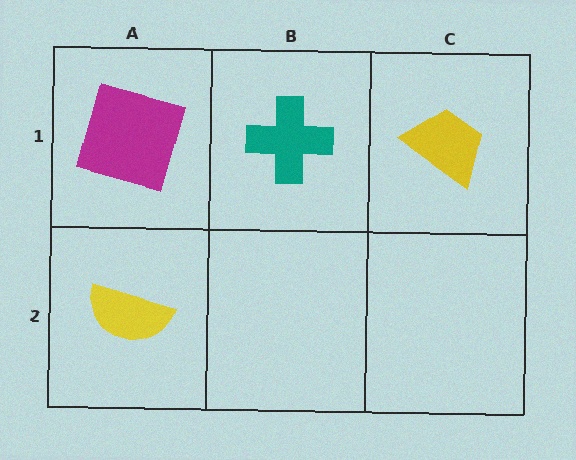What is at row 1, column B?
A teal cross.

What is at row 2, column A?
A yellow semicircle.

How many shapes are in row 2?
1 shape.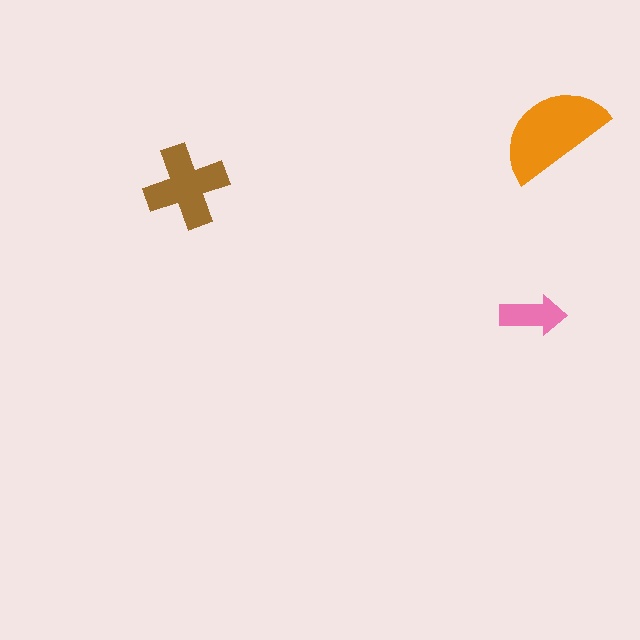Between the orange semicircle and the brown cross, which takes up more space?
The orange semicircle.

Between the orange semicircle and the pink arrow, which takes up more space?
The orange semicircle.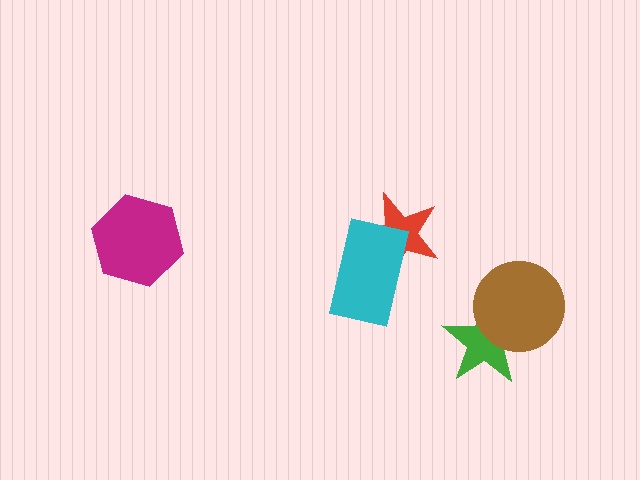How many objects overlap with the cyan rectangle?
1 object overlaps with the cyan rectangle.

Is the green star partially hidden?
Yes, it is partially covered by another shape.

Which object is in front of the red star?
The cyan rectangle is in front of the red star.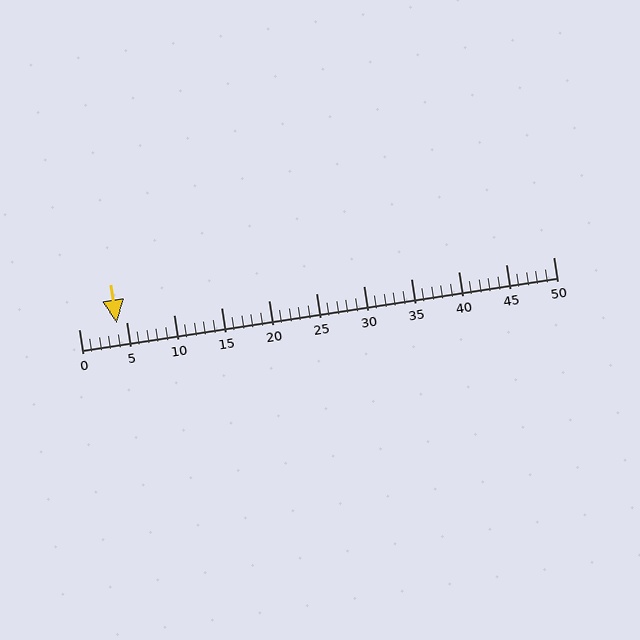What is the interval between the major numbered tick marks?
The major tick marks are spaced 5 units apart.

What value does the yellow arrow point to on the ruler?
The yellow arrow points to approximately 4.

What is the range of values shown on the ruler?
The ruler shows values from 0 to 50.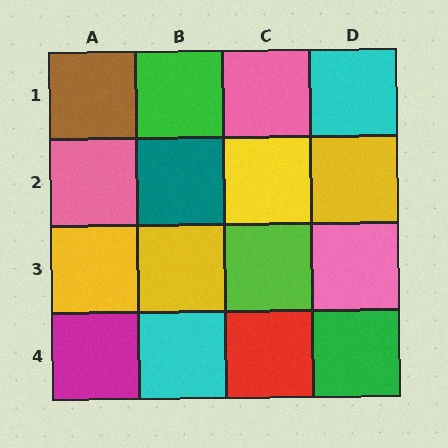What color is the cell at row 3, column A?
Yellow.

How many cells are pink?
3 cells are pink.